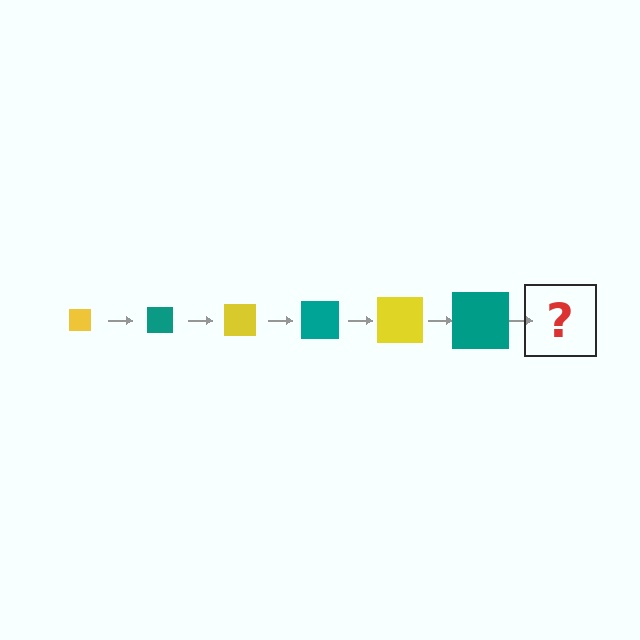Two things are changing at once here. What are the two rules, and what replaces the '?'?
The two rules are that the square grows larger each step and the color cycles through yellow and teal. The '?' should be a yellow square, larger than the previous one.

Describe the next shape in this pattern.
It should be a yellow square, larger than the previous one.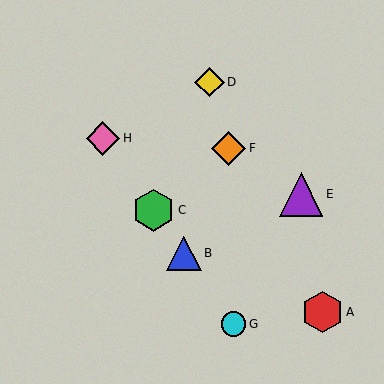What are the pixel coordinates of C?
Object C is at (154, 210).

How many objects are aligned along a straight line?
4 objects (B, C, G, H) are aligned along a straight line.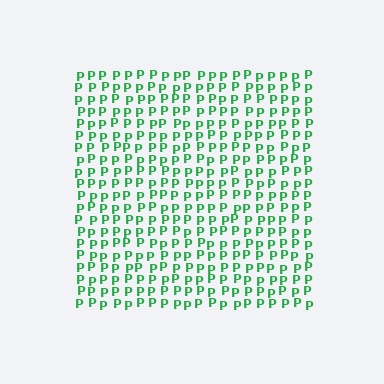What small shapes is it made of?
It is made of small letter P's.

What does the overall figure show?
The overall figure shows a square.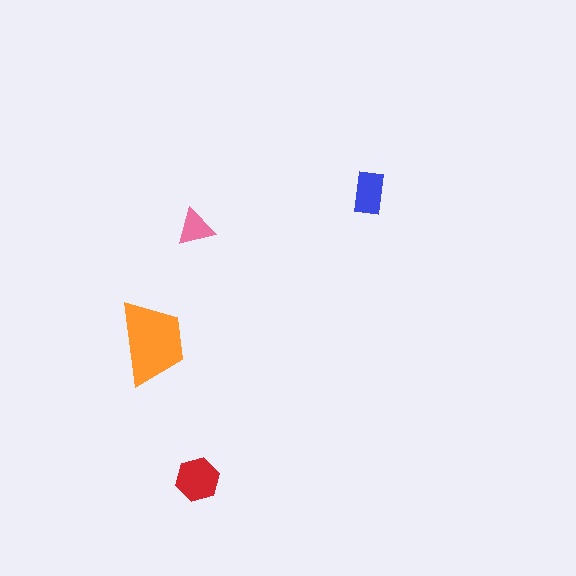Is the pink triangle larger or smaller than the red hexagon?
Smaller.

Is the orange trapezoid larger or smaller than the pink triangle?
Larger.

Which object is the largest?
The orange trapezoid.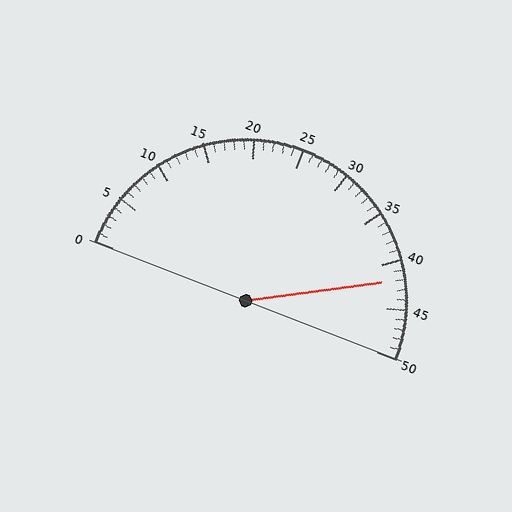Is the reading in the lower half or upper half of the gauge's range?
The reading is in the upper half of the range (0 to 50).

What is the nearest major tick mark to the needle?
The nearest major tick mark is 40.